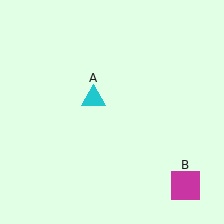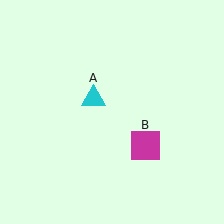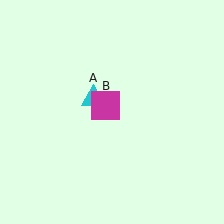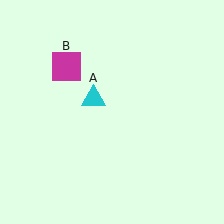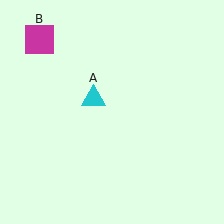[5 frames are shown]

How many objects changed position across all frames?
1 object changed position: magenta square (object B).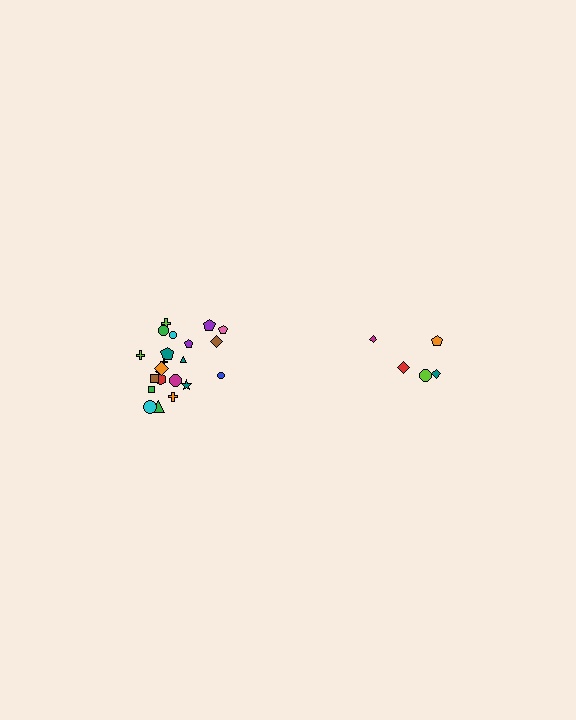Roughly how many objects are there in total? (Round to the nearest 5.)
Roughly 25 objects in total.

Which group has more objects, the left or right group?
The left group.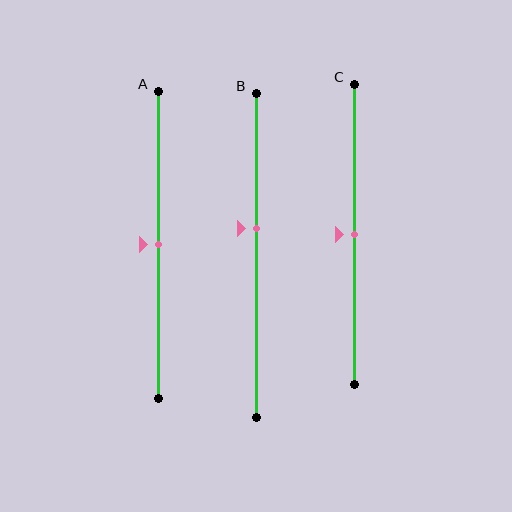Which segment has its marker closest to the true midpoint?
Segment A has its marker closest to the true midpoint.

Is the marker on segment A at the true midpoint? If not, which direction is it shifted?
Yes, the marker on segment A is at the true midpoint.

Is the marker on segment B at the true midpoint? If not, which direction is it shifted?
No, the marker on segment B is shifted upward by about 8% of the segment length.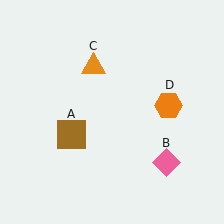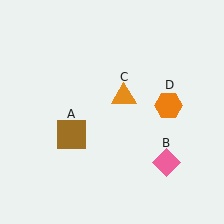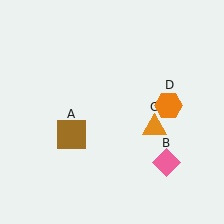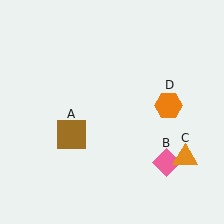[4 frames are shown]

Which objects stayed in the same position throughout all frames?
Brown square (object A) and pink diamond (object B) and orange hexagon (object D) remained stationary.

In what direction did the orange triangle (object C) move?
The orange triangle (object C) moved down and to the right.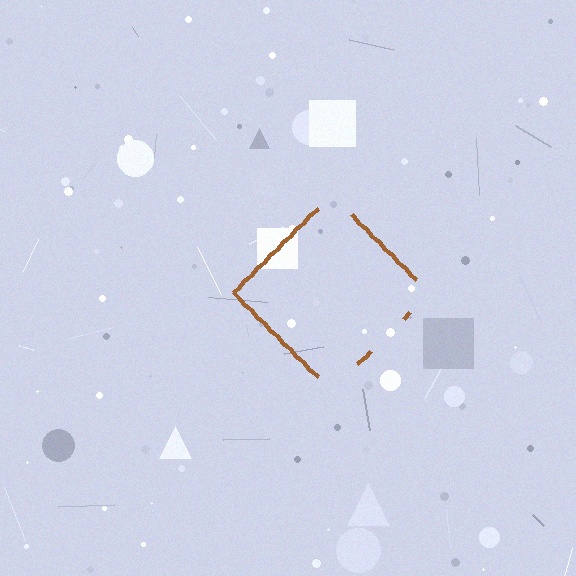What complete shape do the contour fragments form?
The contour fragments form a diamond.